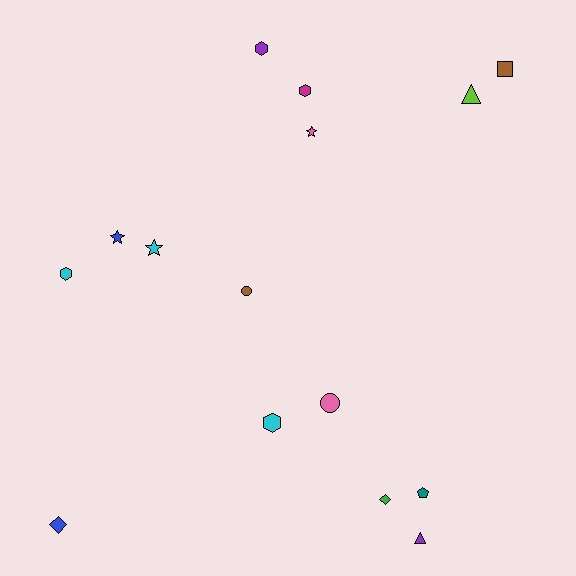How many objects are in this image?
There are 15 objects.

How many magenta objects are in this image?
There is 1 magenta object.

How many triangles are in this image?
There are 2 triangles.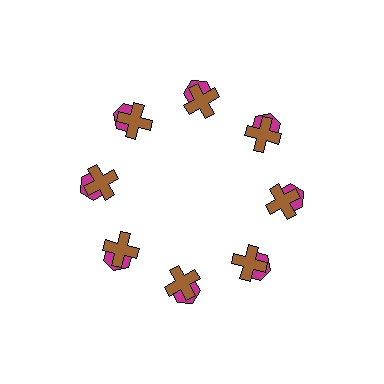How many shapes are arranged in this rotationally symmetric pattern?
There are 16 shapes, arranged in 8 groups of 2.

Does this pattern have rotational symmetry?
Yes, this pattern has 8-fold rotational symmetry. It looks the same after rotating 45 degrees around the center.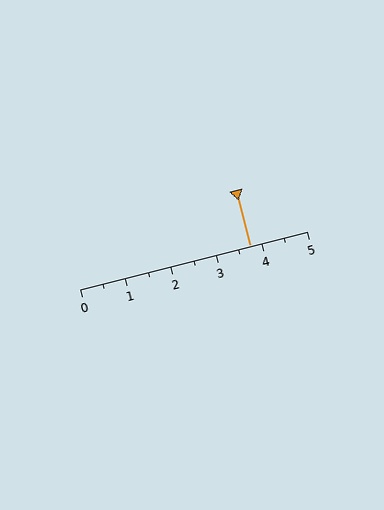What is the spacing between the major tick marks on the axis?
The major ticks are spaced 1 apart.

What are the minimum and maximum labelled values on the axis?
The axis runs from 0 to 5.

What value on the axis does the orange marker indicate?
The marker indicates approximately 3.8.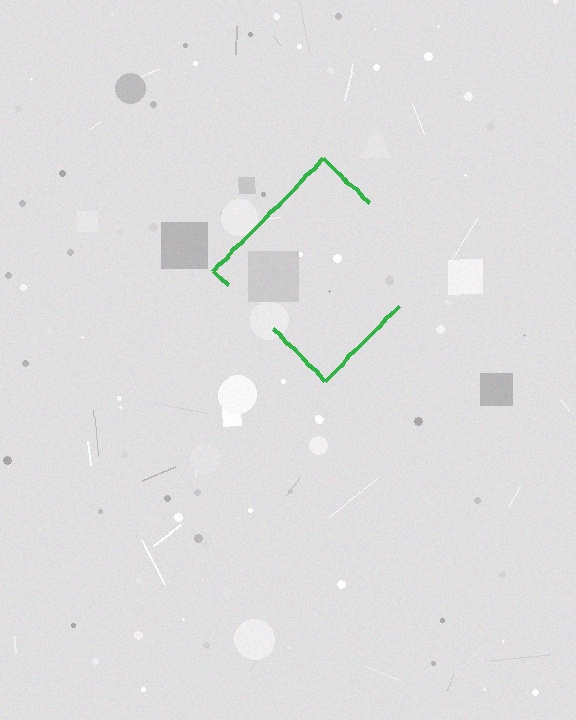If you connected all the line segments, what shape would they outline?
They would outline a diamond.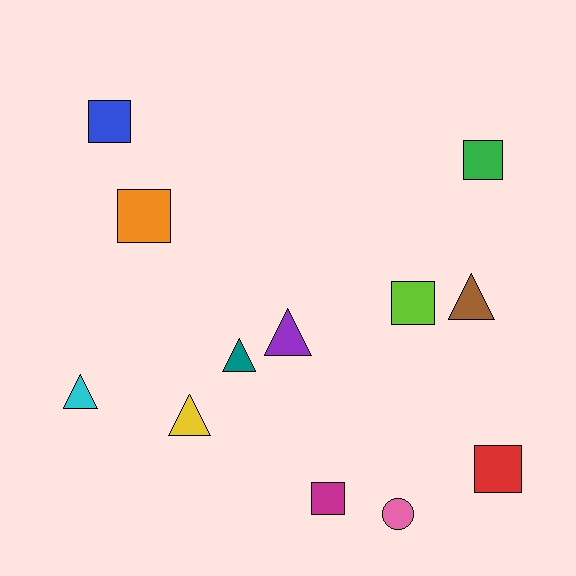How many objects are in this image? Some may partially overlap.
There are 12 objects.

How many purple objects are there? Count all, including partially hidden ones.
There is 1 purple object.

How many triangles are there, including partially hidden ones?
There are 5 triangles.